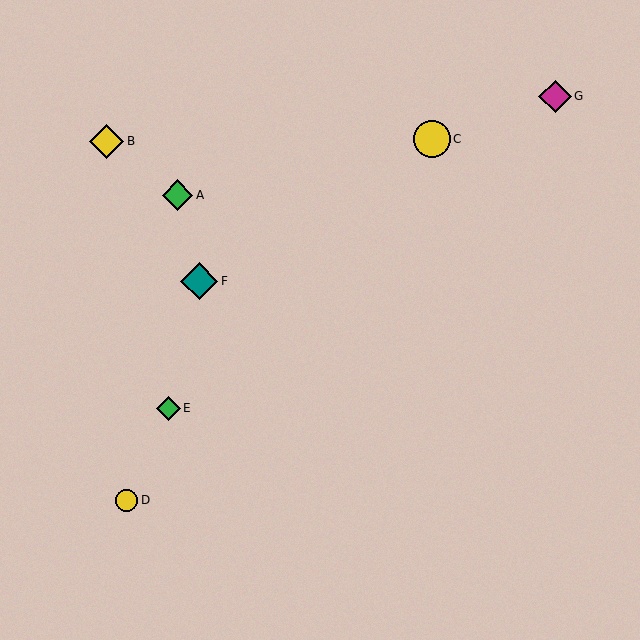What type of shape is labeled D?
Shape D is a yellow circle.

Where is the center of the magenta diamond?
The center of the magenta diamond is at (555, 96).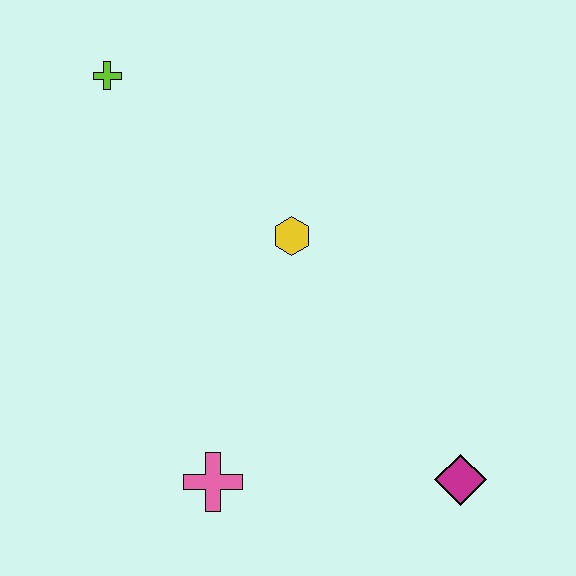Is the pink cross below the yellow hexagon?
Yes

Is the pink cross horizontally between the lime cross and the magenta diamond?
Yes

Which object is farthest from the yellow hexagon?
The magenta diamond is farthest from the yellow hexagon.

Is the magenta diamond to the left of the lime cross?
No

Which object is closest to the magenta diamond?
The pink cross is closest to the magenta diamond.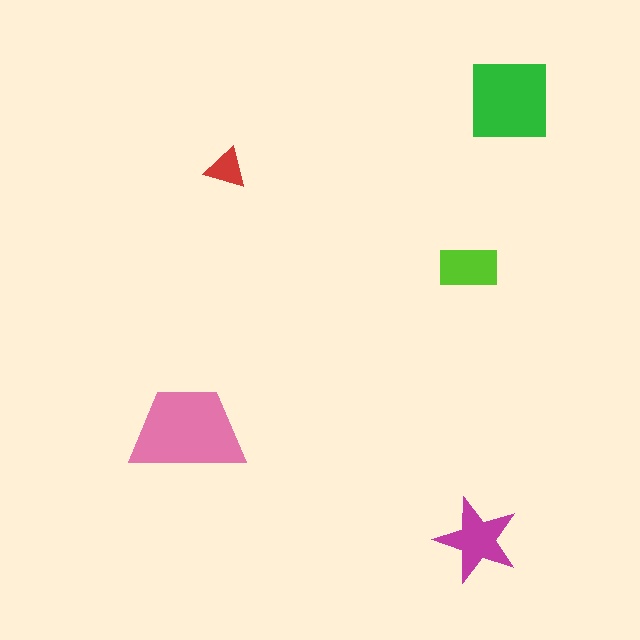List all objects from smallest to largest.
The red triangle, the lime rectangle, the magenta star, the green square, the pink trapezoid.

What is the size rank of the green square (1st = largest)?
2nd.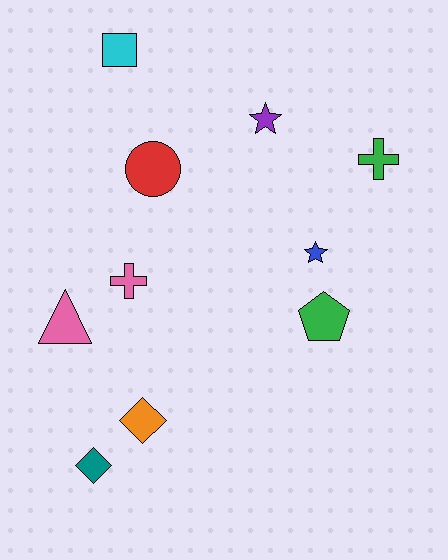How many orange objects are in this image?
There is 1 orange object.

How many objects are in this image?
There are 10 objects.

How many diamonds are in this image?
There are 2 diamonds.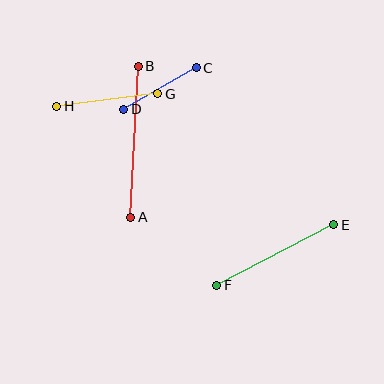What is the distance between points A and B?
The distance is approximately 152 pixels.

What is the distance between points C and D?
The distance is approximately 83 pixels.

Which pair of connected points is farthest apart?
Points A and B are farthest apart.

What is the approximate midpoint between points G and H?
The midpoint is at approximately (107, 100) pixels.